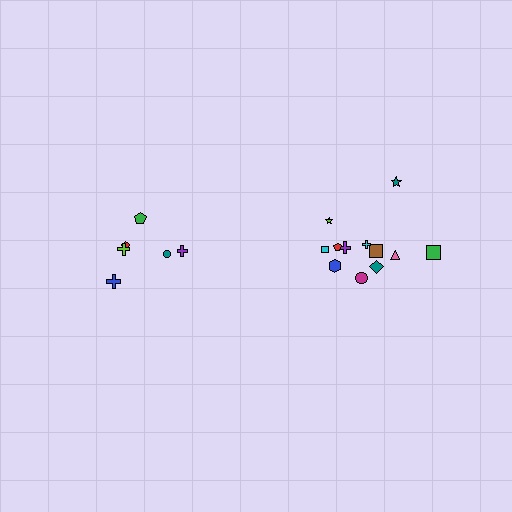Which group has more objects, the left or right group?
The right group.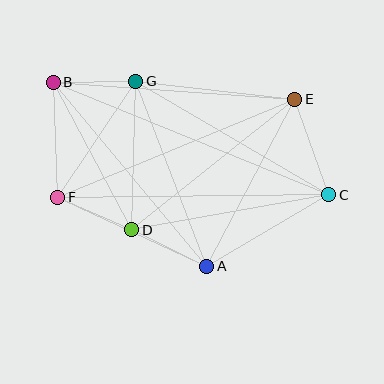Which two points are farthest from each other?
Points B and C are farthest from each other.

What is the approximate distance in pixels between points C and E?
The distance between C and E is approximately 101 pixels.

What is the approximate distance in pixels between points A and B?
The distance between A and B is approximately 240 pixels.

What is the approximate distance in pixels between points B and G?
The distance between B and G is approximately 83 pixels.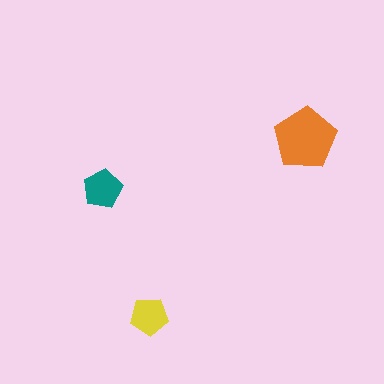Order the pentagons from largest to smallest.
the orange one, the teal one, the yellow one.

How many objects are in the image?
There are 3 objects in the image.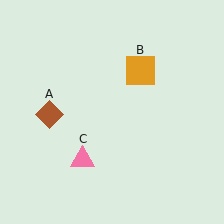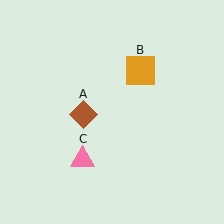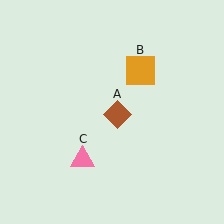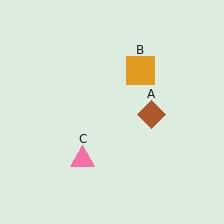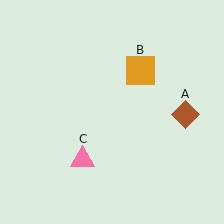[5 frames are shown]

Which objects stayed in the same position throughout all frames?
Orange square (object B) and pink triangle (object C) remained stationary.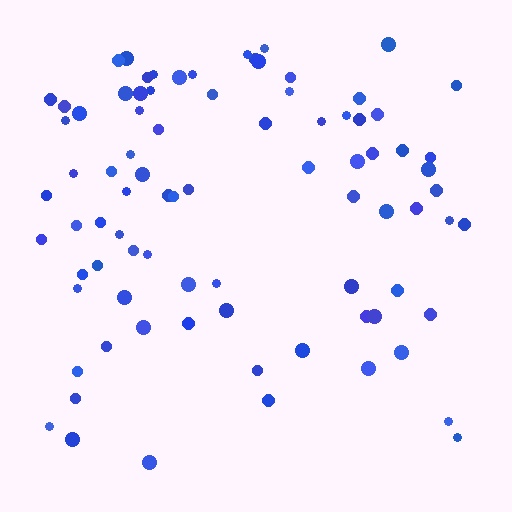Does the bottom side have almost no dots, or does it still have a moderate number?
Still a moderate number, just noticeably fewer than the top.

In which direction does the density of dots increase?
From bottom to top, with the top side densest.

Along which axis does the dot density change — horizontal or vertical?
Vertical.